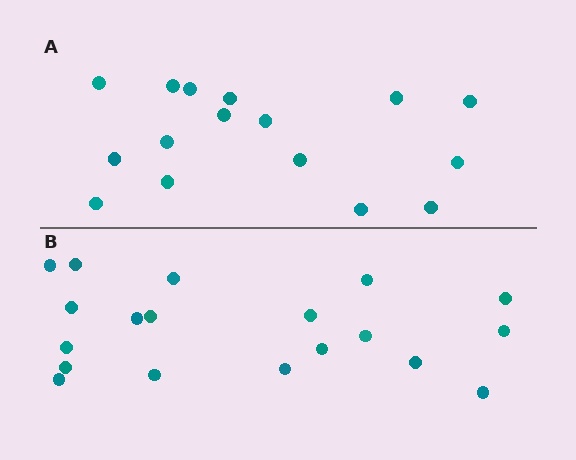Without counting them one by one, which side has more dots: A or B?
Region B (the bottom region) has more dots.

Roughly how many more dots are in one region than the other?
Region B has just a few more — roughly 2 or 3 more dots than region A.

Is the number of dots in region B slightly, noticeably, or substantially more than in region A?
Region B has only slightly more — the two regions are fairly close. The ratio is roughly 1.2 to 1.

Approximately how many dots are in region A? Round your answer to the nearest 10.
About 20 dots. (The exact count is 16, which rounds to 20.)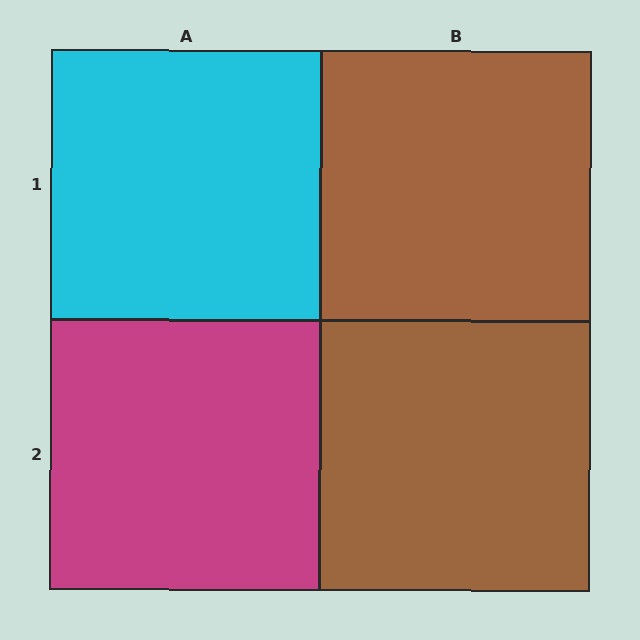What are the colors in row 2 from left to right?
Magenta, brown.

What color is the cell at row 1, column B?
Brown.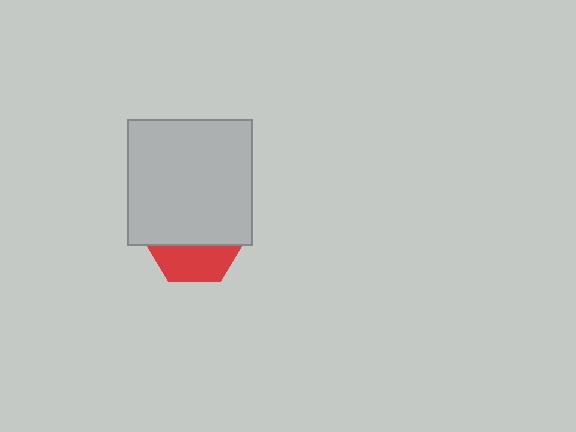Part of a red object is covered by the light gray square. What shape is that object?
It is a hexagon.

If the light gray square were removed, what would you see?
You would see the complete red hexagon.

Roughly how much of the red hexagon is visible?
A small part of it is visible (roughly 37%).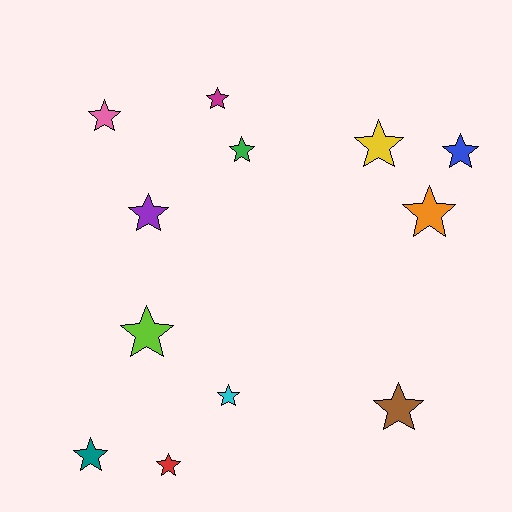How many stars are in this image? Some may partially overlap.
There are 12 stars.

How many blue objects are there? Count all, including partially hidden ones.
There is 1 blue object.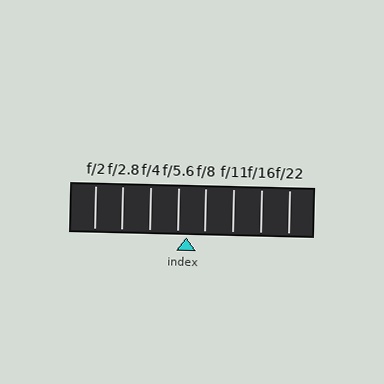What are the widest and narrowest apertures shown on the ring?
The widest aperture shown is f/2 and the narrowest is f/22.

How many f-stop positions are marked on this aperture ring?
There are 8 f-stop positions marked.